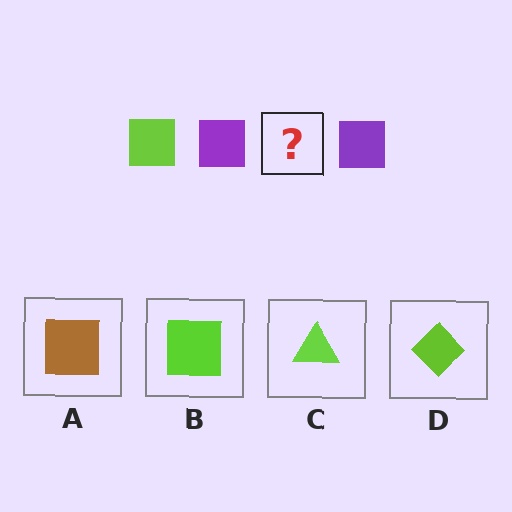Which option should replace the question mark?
Option B.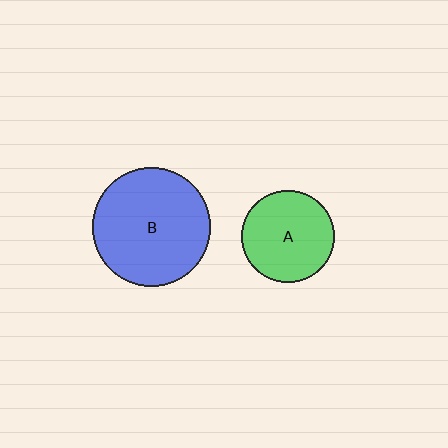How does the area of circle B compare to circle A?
Approximately 1.6 times.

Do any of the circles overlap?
No, none of the circles overlap.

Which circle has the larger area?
Circle B (blue).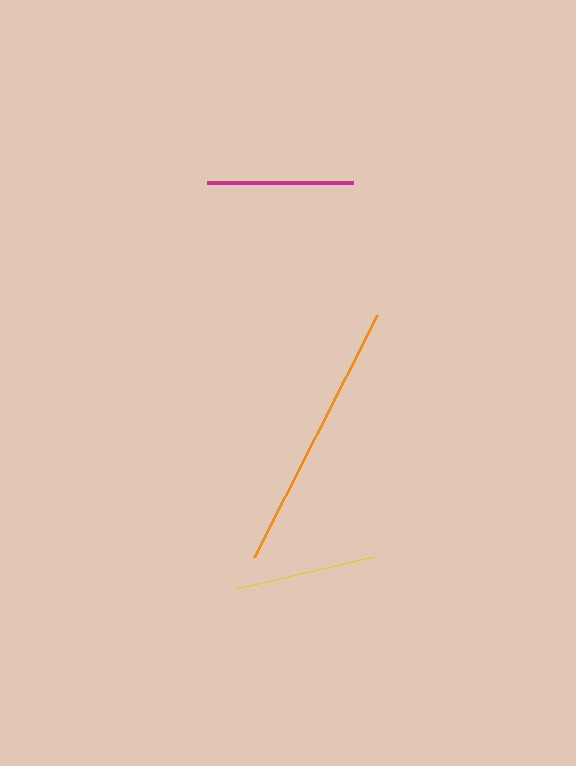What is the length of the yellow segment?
The yellow segment is approximately 140 pixels long.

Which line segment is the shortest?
The yellow line is the shortest at approximately 140 pixels.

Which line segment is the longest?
The orange line is the longest at approximately 271 pixels.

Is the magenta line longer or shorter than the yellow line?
The magenta line is longer than the yellow line.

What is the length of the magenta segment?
The magenta segment is approximately 147 pixels long.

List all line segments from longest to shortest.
From longest to shortest: orange, magenta, yellow.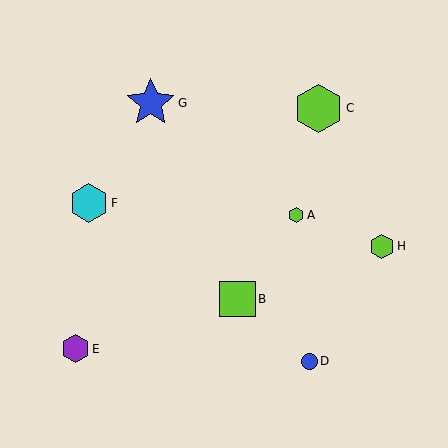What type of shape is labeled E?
Shape E is a purple hexagon.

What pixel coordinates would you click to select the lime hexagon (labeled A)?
Click at (296, 215) to select the lime hexagon A.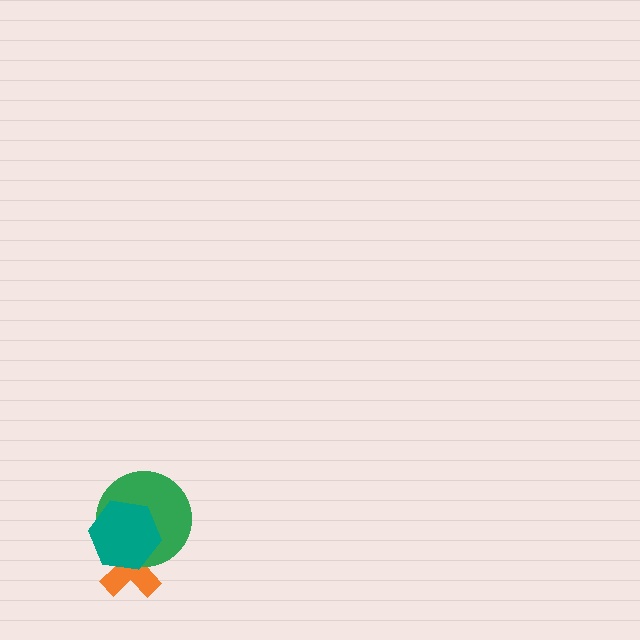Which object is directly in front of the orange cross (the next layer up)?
The green circle is directly in front of the orange cross.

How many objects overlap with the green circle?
2 objects overlap with the green circle.